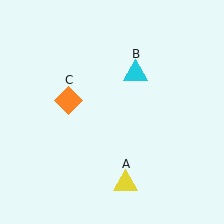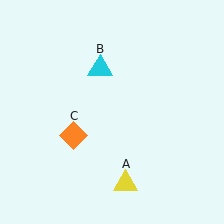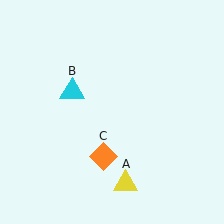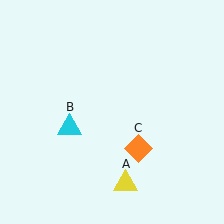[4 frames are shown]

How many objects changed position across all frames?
2 objects changed position: cyan triangle (object B), orange diamond (object C).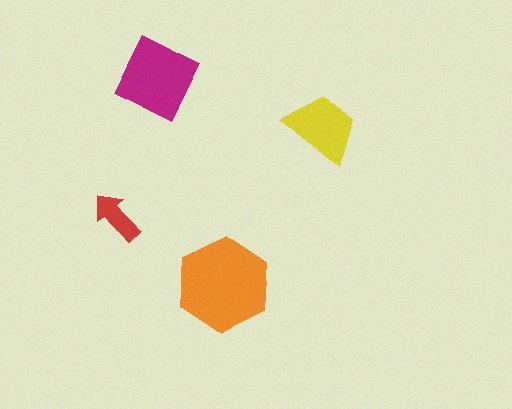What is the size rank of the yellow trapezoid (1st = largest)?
3rd.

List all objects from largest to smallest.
The orange hexagon, the magenta square, the yellow trapezoid, the red arrow.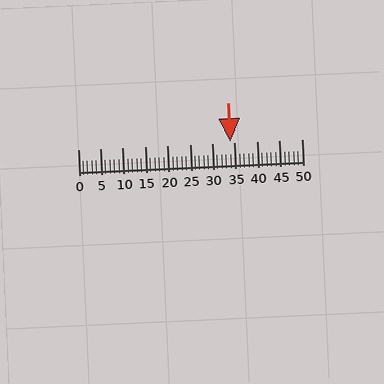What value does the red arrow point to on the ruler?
The red arrow points to approximately 34.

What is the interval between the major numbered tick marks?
The major tick marks are spaced 5 units apart.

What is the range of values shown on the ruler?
The ruler shows values from 0 to 50.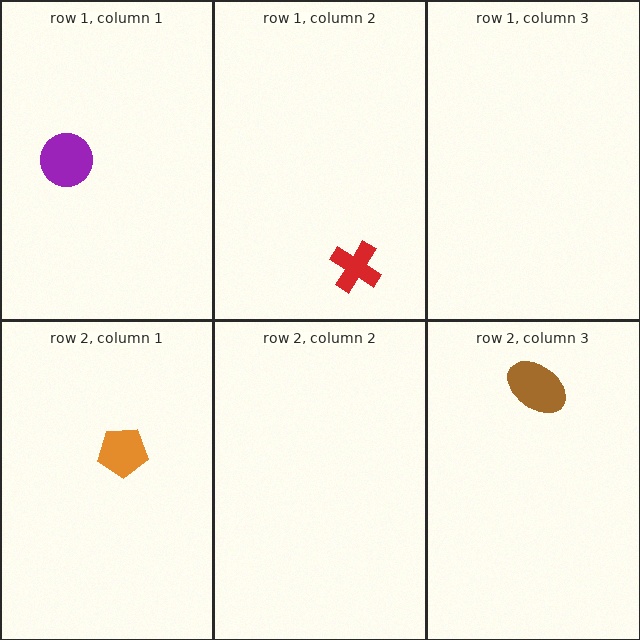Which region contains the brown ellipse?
The row 2, column 3 region.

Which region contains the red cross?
The row 1, column 2 region.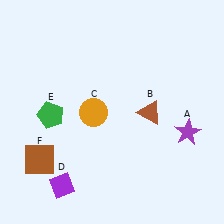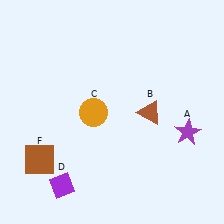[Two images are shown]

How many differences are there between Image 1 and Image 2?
There is 1 difference between the two images.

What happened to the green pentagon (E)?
The green pentagon (E) was removed in Image 2. It was in the bottom-left area of Image 1.